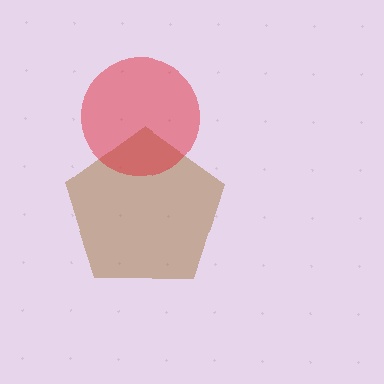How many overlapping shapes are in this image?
There are 2 overlapping shapes in the image.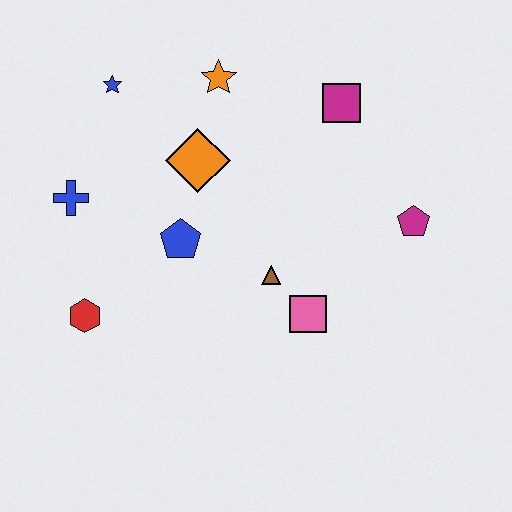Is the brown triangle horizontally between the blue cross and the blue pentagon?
No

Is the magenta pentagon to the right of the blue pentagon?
Yes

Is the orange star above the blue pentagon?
Yes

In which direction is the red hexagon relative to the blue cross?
The red hexagon is below the blue cross.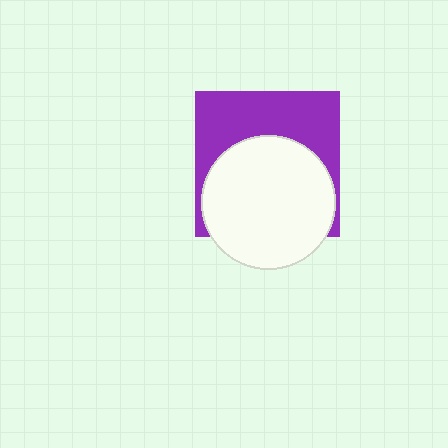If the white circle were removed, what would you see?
You would see the complete purple square.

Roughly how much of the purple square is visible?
A small part of it is visible (roughly 45%).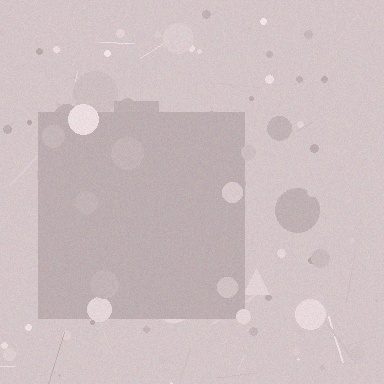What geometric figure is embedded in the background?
A square is embedded in the background.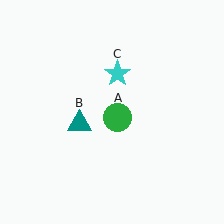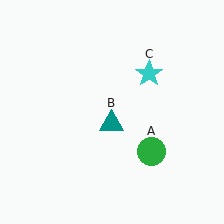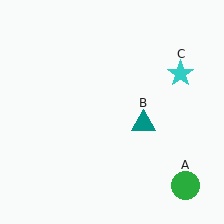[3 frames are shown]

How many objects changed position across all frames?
3 objects changed position: green circle (object A), teal triangle (object B), cyan star (object C).